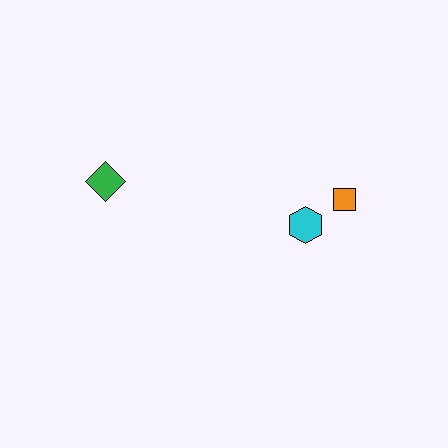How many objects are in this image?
There are 3 objects.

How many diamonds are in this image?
There is 1 diamond.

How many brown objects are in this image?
There are no brown objects.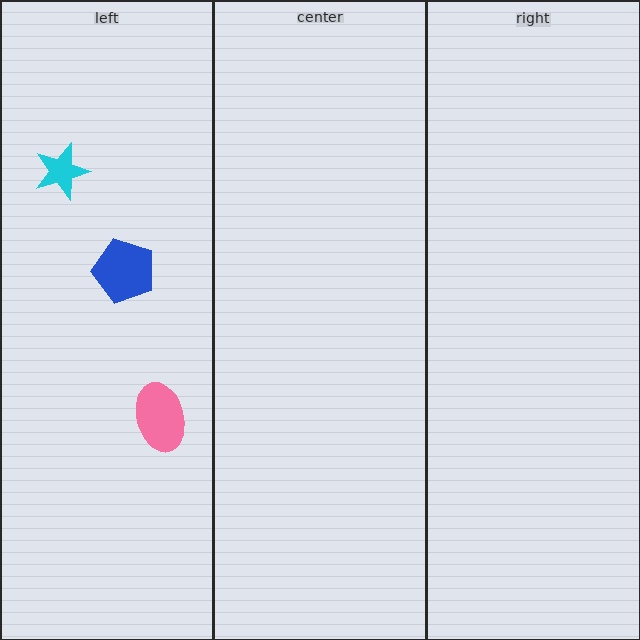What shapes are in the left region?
The pink ellipse, the blue pentagon, the cyan star.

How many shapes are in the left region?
3.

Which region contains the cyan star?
The left region.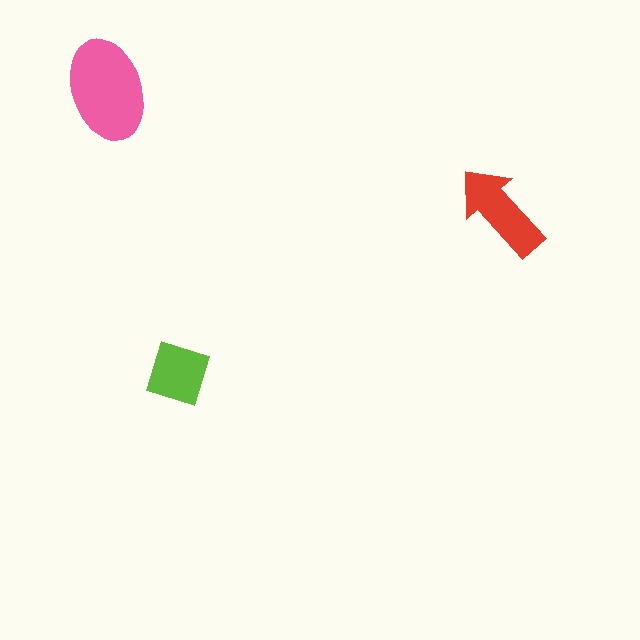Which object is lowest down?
The lime square is bottommost.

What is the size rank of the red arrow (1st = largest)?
2nd.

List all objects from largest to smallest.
The pink ellipse, the red arrow, the lime square.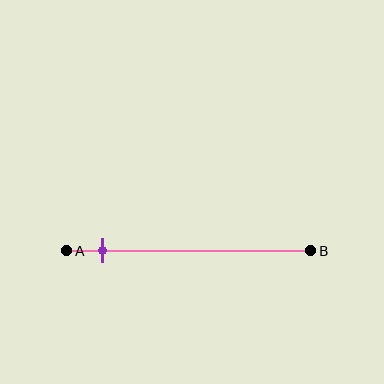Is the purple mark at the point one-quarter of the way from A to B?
No, the mark is at about 15% from A, not at the 25% one-quarter point.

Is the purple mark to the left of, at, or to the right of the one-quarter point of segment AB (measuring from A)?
The purple mark is to the left of the one-quarter point of segment AB.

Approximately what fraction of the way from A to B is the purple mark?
The purple mark is approximately 15% of the way from A to B.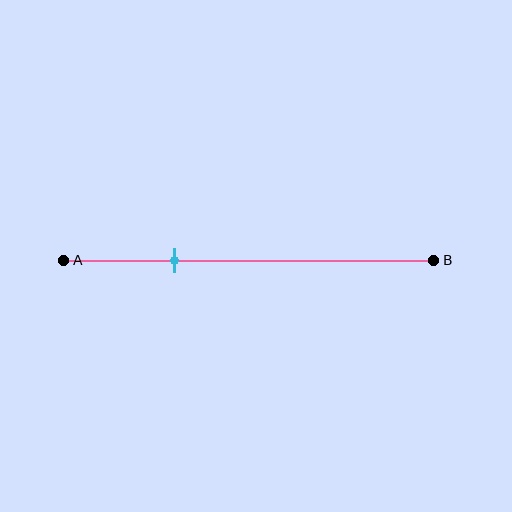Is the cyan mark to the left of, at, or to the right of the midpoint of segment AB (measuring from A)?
The cyan mark is to the left of the midpoint of segment AB.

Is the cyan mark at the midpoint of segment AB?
No, the mark is at about 30% from A, not at the 50% midpoint.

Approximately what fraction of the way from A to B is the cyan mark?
The cyan mark is approximately 30% of the way from A to B.